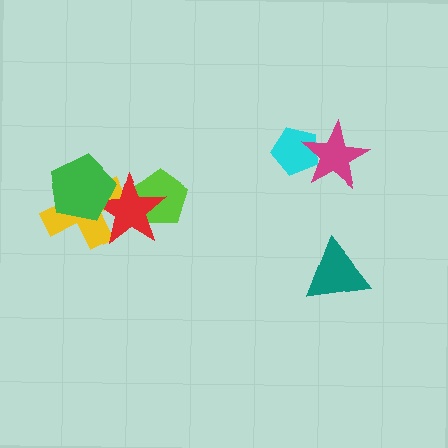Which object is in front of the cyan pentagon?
The magenta star is in front of the cyan pentagon.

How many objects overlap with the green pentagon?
2 objects overlap with the green pentagon.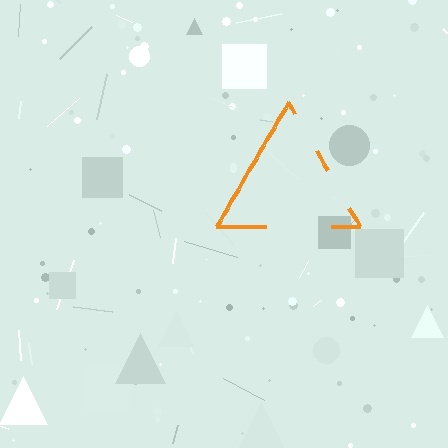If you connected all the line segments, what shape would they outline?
They would outline a triangle.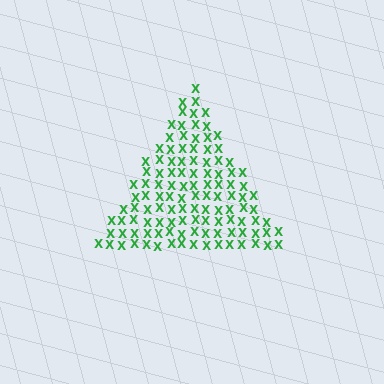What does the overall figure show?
The overall figure shows a triangle.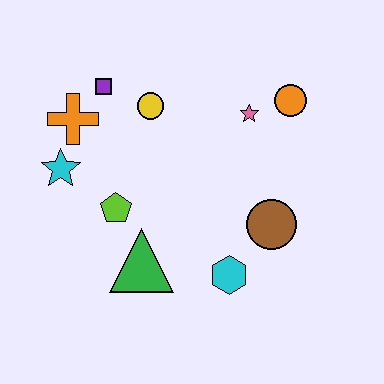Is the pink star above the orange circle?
No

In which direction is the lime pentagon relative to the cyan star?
The lime pentagon is to the right of the cyan star.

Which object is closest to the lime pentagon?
The green triangle is closest to the lime pentagon.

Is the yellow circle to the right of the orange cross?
Yes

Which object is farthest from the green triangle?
The orange circle is farthest from the green triangle.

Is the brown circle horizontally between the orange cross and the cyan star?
No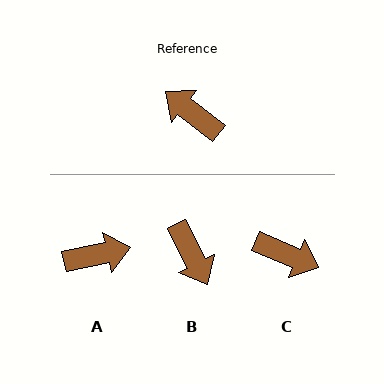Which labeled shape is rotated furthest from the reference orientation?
C, about 165 degrees away.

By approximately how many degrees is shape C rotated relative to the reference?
Approximately 165 degrees clockwise.